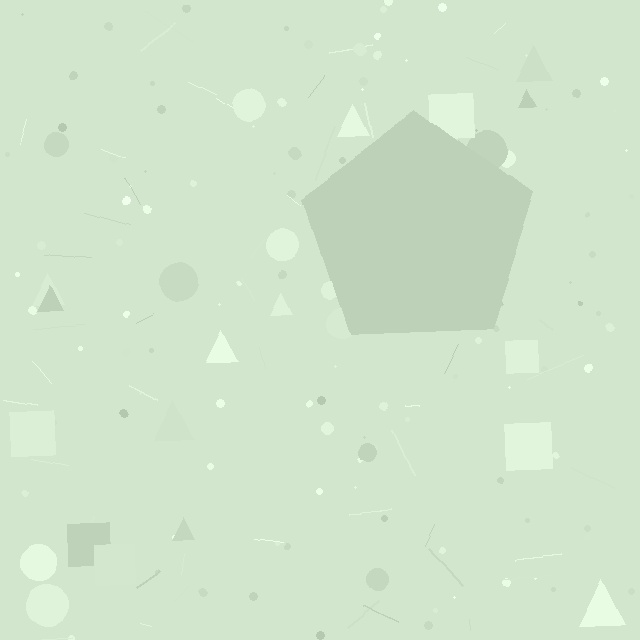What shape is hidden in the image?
A pentagon is hidden in the image.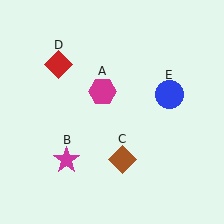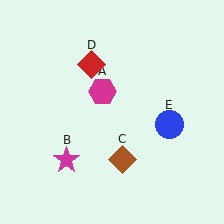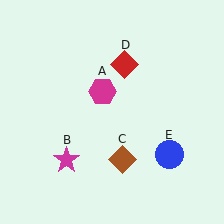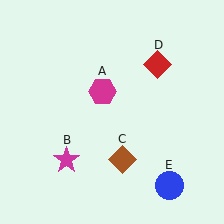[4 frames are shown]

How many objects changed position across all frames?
2 objects changed position: red diamond (object D), blue circle (object E).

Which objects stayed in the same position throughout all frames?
Magenta hexagon (object A) and magenta star (object B) and brown diamond (object C) remained stationary.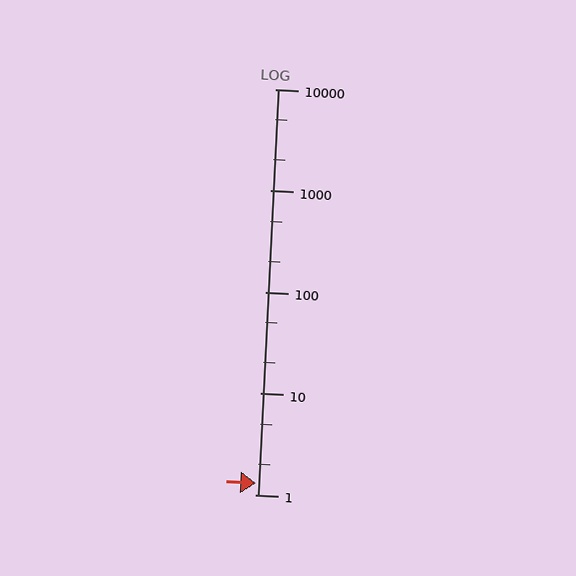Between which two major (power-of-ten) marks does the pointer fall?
The pointer is between 1 and 10.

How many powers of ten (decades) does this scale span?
The scale spans 4 decades, from 1 to 10000.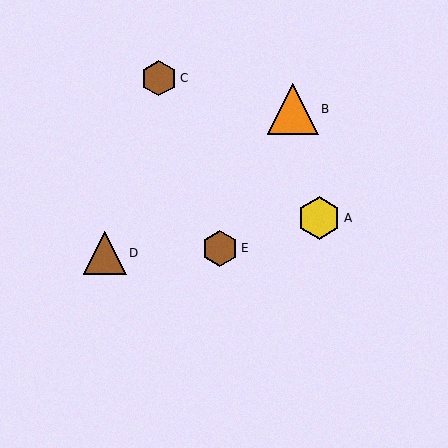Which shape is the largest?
The orange triangle (labeled B) is the largest.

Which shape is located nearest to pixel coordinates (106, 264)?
The brown triangle (labeled D) at (105, 253) is nearest to that location.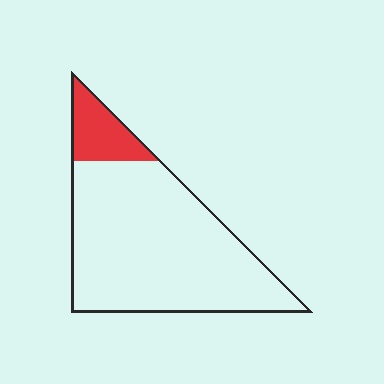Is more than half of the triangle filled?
No.